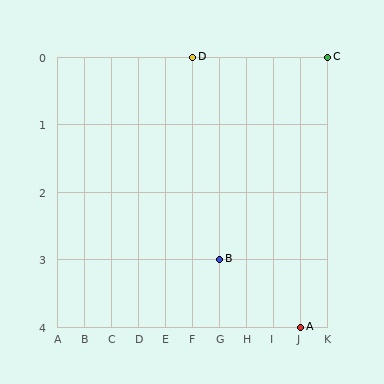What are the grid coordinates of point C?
Point C is at grid coordinates (K, 0).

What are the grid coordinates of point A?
Point A is at grid coordinates (J, 4).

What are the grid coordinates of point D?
Point D is at grid coordinates (F, 0).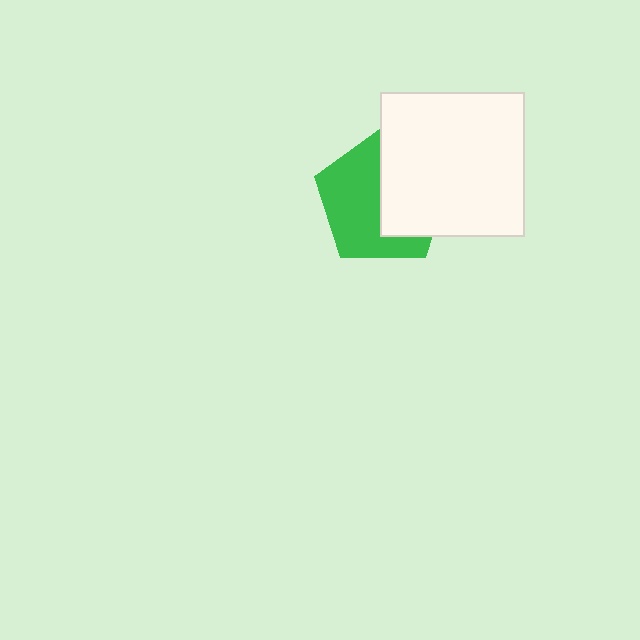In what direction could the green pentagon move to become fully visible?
The green pentagon could move left. That would shift it out from behind the white square entirely.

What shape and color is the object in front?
The object in front is a white square.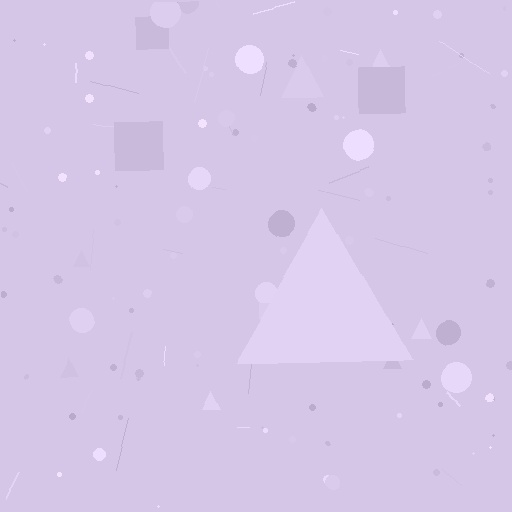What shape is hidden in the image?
A triangle is hidden in the image.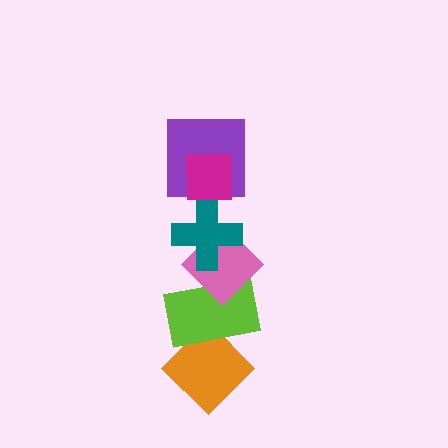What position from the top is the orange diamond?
The orange diamond is 6th from the top.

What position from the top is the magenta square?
The magenta square is 1st from the top.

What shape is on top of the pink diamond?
The teal cross is on top of the pink diamond.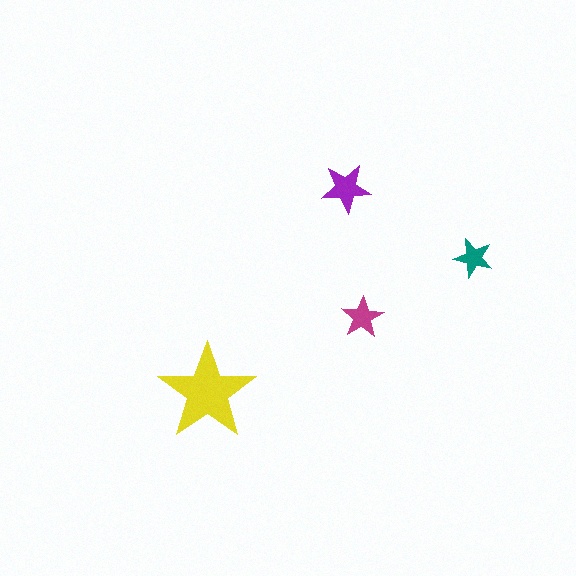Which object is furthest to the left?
The yellow star is leftmost.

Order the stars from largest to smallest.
the yellow one, the purple one, the magenta one, the teal one.